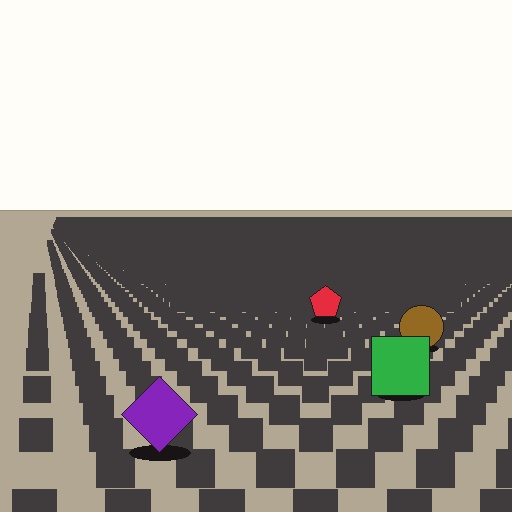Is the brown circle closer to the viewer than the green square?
No. The green square is closer — you can tell from the texture gradient: the ground texture is coarser near it.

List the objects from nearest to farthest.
From nearest to farthest: the purple diamond, the green square, the brown circle, the red pentagon.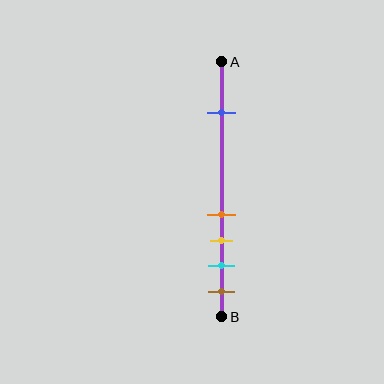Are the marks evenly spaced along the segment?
No, the marks are not evenly spaced.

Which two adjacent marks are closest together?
The orange and yellow marks are the closest adjacent pair.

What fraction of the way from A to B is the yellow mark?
The yellow mark is approximately 70% (0.7) of the way from A to B.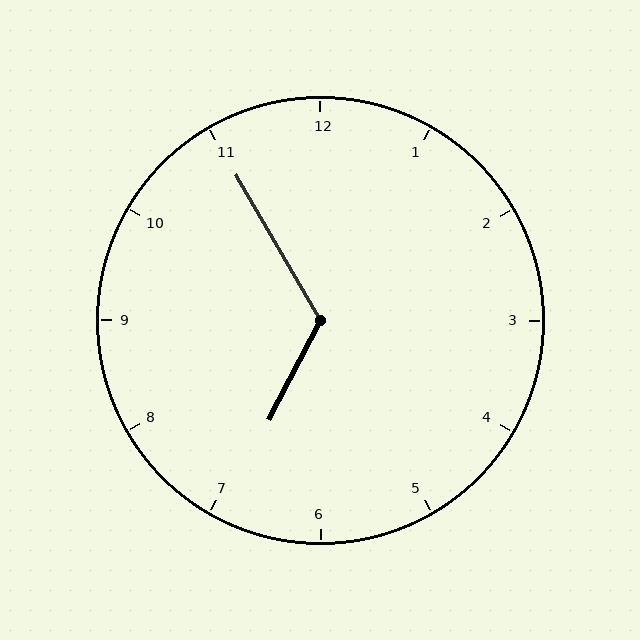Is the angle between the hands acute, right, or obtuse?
It is obtuse.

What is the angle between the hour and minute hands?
Approximately 122 degrees.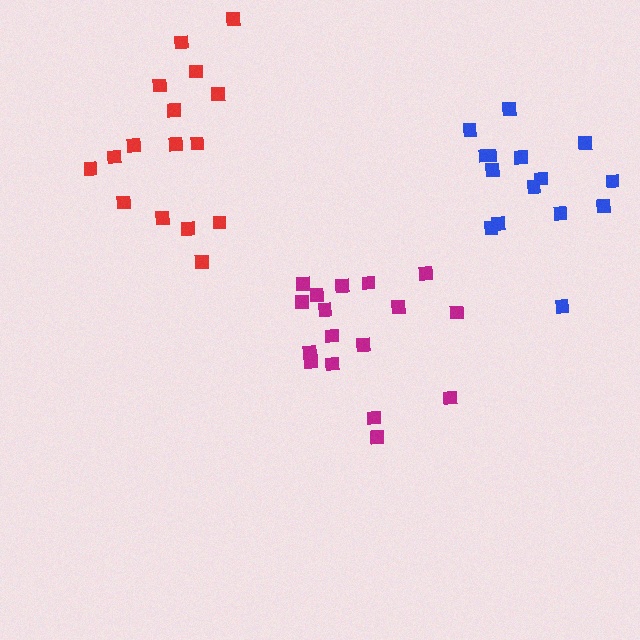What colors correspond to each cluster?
The clusters are colored: magenta, red, blue.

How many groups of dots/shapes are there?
There are 3 groups.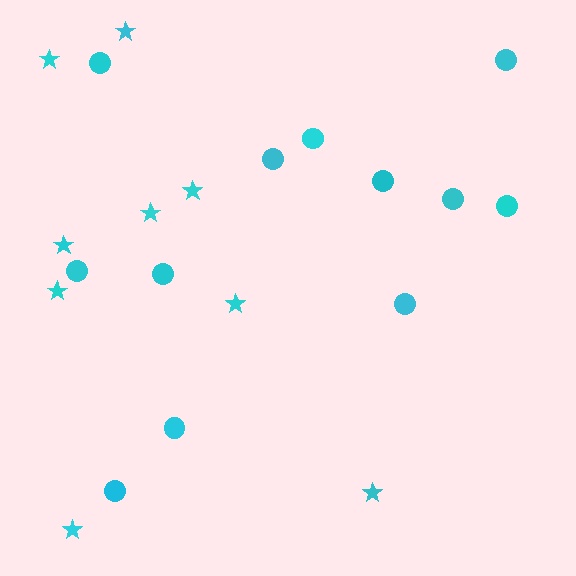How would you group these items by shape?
There are 2 groups: one group of circles (12) and one group of stars (9).